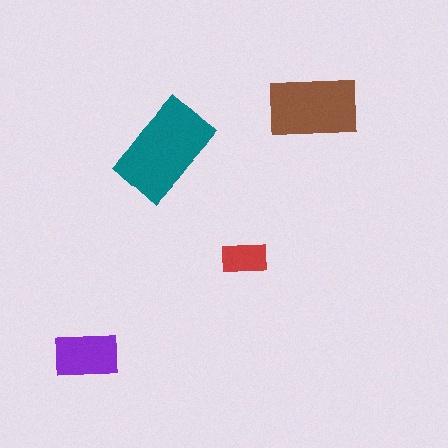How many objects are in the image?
There are 4 objects in the image.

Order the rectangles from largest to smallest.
the teal one, the brown one, the purple one, the red one.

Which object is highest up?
The brown rectangle is topmost.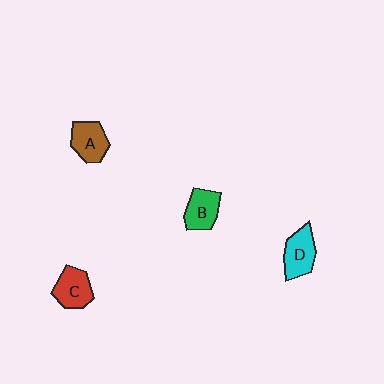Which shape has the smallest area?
Shape B (green).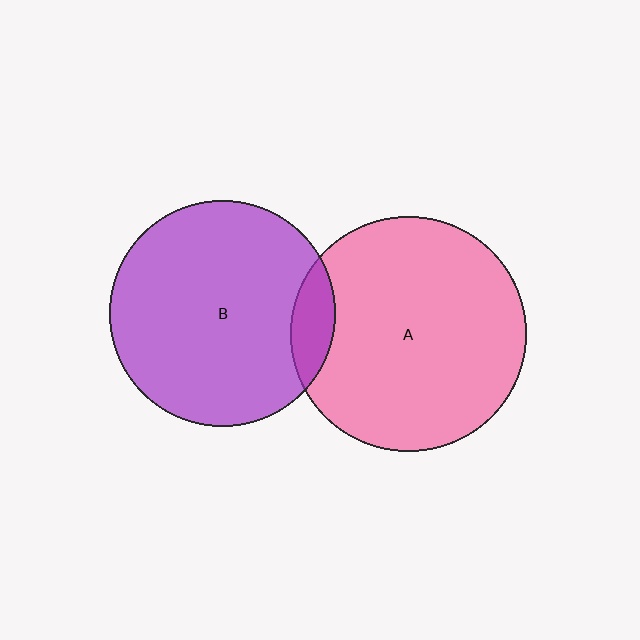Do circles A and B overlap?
Yes.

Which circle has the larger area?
Circle A (pink).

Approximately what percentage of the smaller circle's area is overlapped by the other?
Approximately 10%.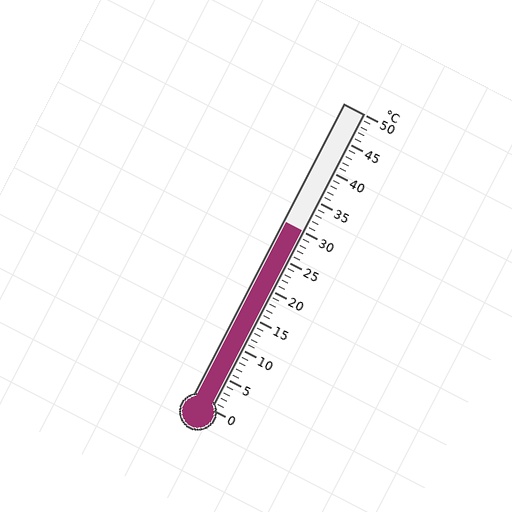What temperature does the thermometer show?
The thermometer shows approximately 30°C.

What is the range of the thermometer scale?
The thermometer scale ranges from 0°C to 50°C.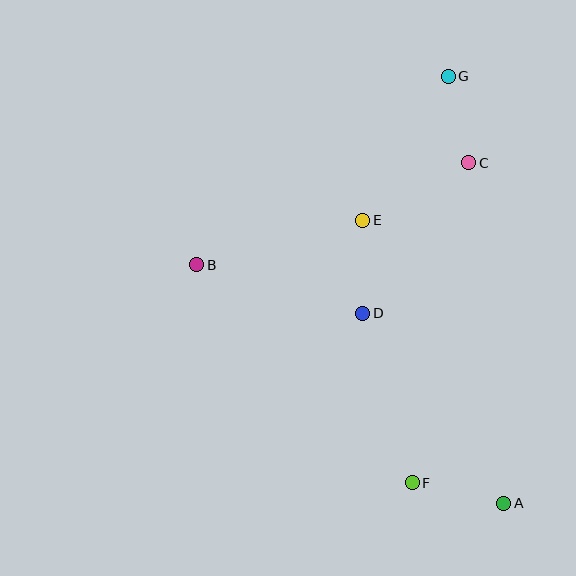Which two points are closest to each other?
Points C and G are closest to each other.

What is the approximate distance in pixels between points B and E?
The distance between B and E is approximately 172 pixels.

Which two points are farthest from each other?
Points A and G are farthest from each other.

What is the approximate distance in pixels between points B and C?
The distance between B and C is approximately 290 pixels.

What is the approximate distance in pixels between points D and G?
The distance between D and G is approximately 252 pixels.